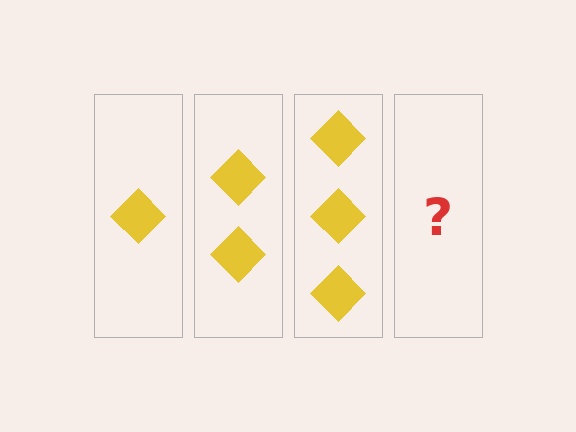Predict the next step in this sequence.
The next step is 4 diamonds.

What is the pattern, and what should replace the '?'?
The pattern is that each step adds one more diamond. The '?' should be 4 diamonds.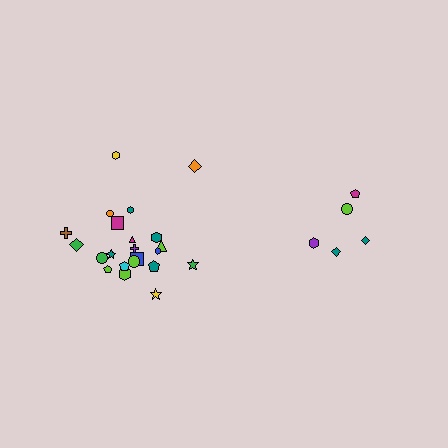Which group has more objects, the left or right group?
The left group.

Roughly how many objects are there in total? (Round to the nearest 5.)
Roughly 25 objects in total.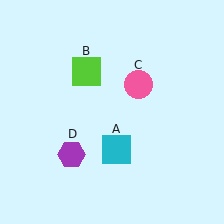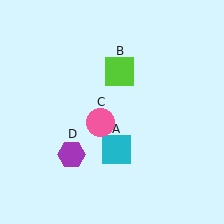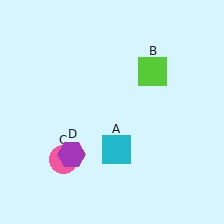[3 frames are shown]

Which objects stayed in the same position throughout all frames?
Cyan square (object A) and purple hexagon (object D) remained stationary.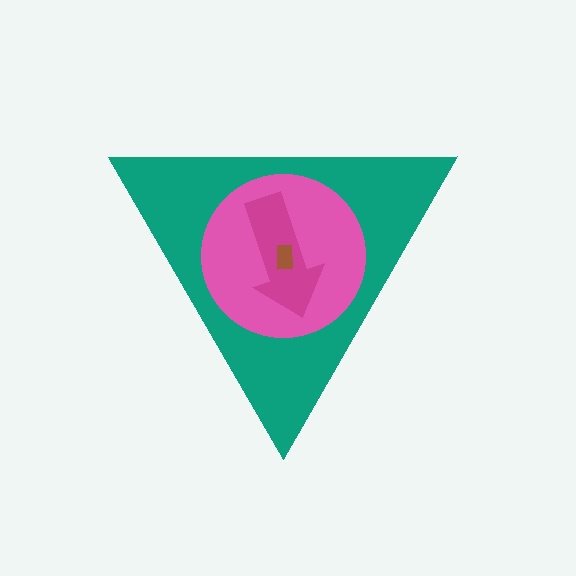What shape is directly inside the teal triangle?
The pink circle.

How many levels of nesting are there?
4.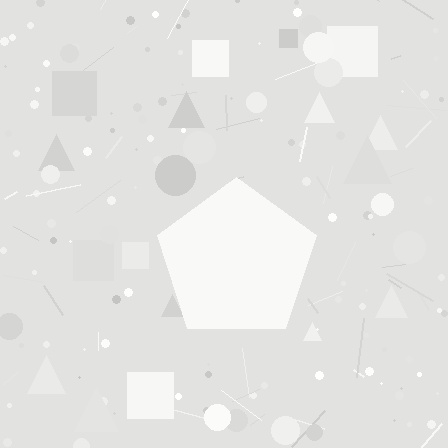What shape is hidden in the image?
A pentagon is hidden in the image.